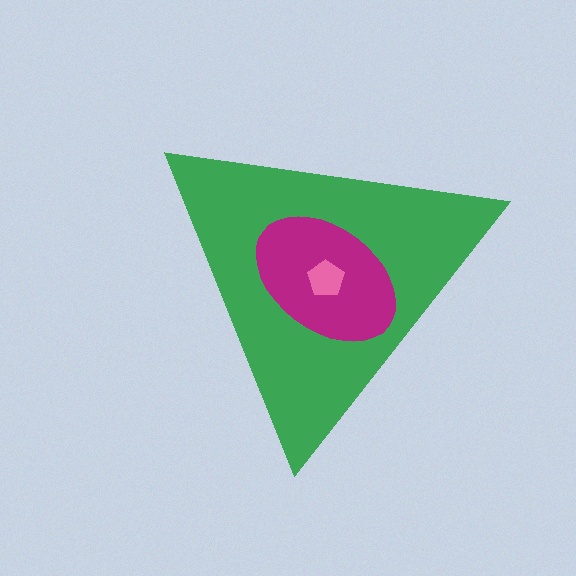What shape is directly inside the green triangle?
The magenta ellipse.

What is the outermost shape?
The green triangle.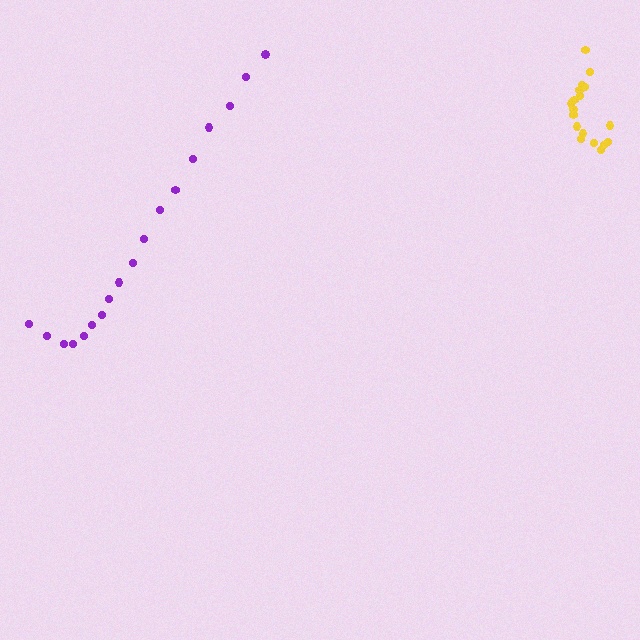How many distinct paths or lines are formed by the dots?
There are 2 distinct paths.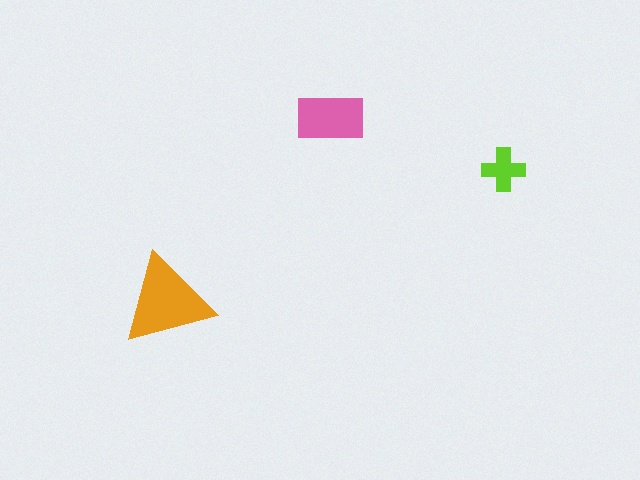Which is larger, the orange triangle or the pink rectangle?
The orange triangle.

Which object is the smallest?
The lime cross.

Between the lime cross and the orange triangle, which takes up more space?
The orange triangle.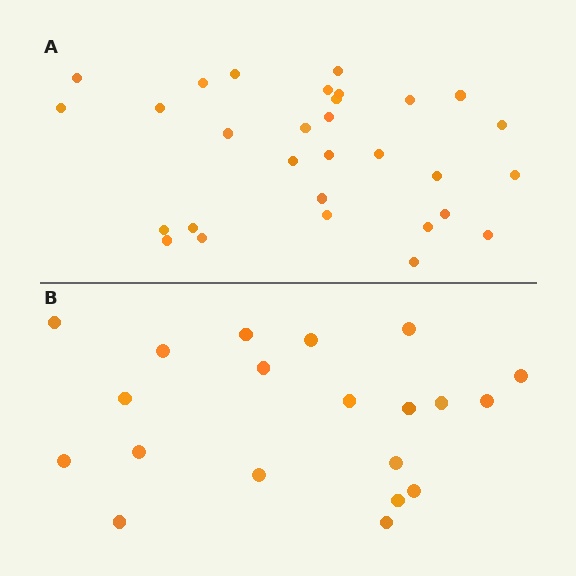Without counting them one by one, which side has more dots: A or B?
Region A (the top region) has more dots.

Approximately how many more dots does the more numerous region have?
Region A has roughly 10 or so more dots than region B.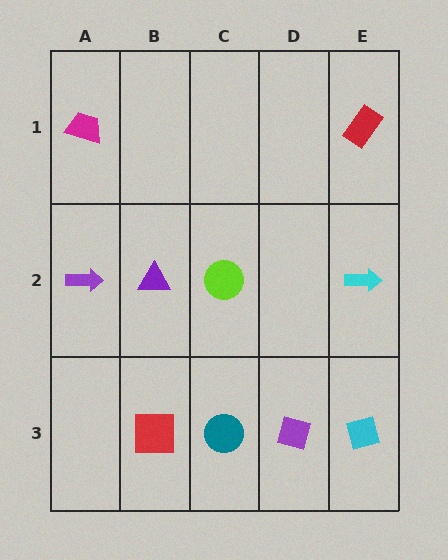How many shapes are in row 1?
2 shapes.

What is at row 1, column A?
A magenta trapezoid.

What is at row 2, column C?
A lime circle.